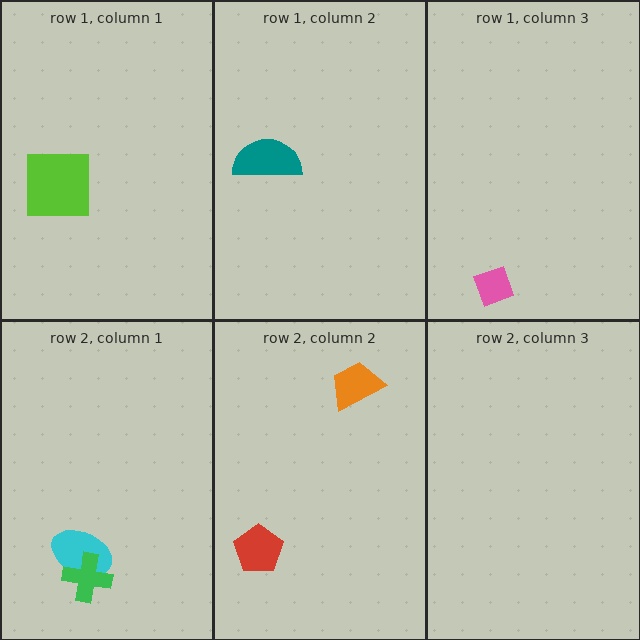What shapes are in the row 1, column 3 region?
The pink diamond.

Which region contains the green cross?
The row 2, column 1 region.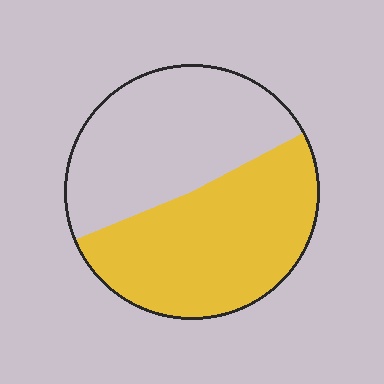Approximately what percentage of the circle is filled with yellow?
Approximately 50%.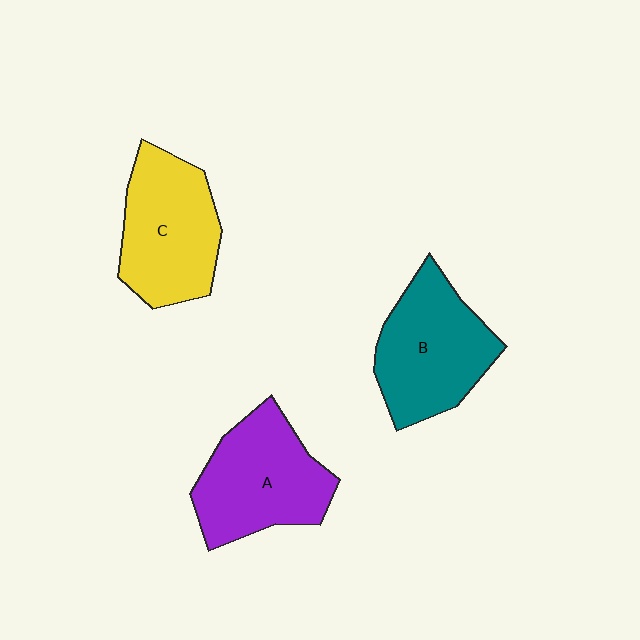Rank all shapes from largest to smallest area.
From largest to smallest: A (purple), B (teal), C (yellow).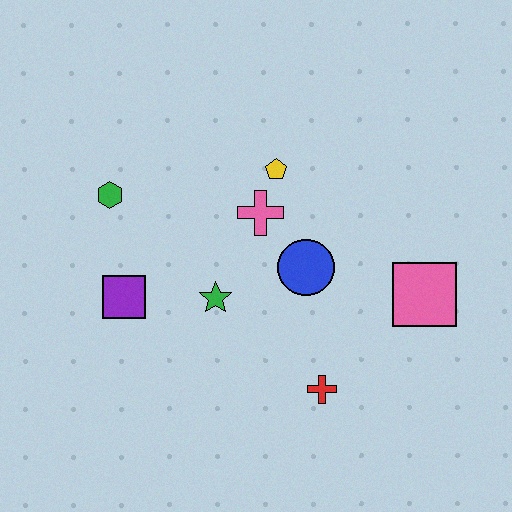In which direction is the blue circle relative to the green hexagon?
The blue circle is to the right of the green hexagon.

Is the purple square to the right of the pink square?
No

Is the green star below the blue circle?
Yes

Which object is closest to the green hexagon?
The purple square is closest to the green hexagon.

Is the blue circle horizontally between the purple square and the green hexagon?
No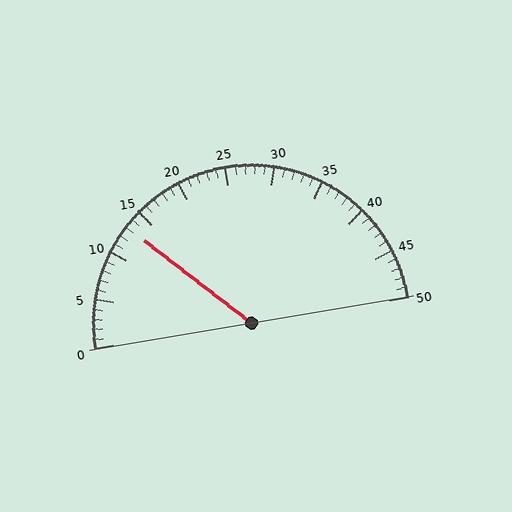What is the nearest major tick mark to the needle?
The nearest major tick mark is 15.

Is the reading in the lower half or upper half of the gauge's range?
The reading is in the lower half of the range (0 to 50).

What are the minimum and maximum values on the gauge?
The gauge ranges from 0 to 50.